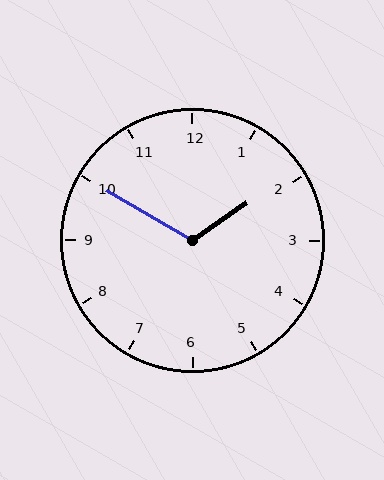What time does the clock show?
1:50.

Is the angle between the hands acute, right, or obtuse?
It is obtuse.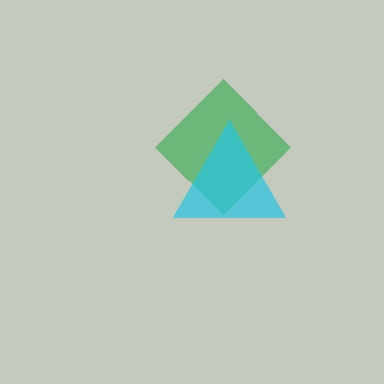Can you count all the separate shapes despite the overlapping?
Yes, there are 2 separate shapes.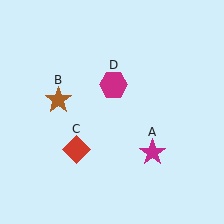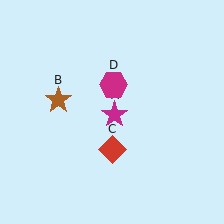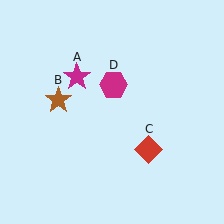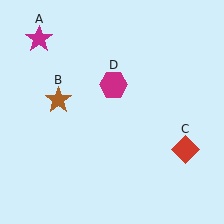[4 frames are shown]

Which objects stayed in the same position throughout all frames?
Brown star (object B) and magenta hexagon (object D) remained stationary.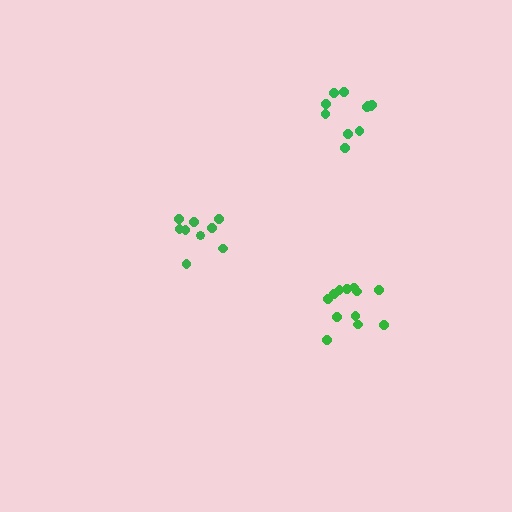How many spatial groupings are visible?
There are 3 spatial groupings.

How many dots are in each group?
Group 1: 9 dots, Group 2: 11 dots, Group 3: 12 dots (32 total).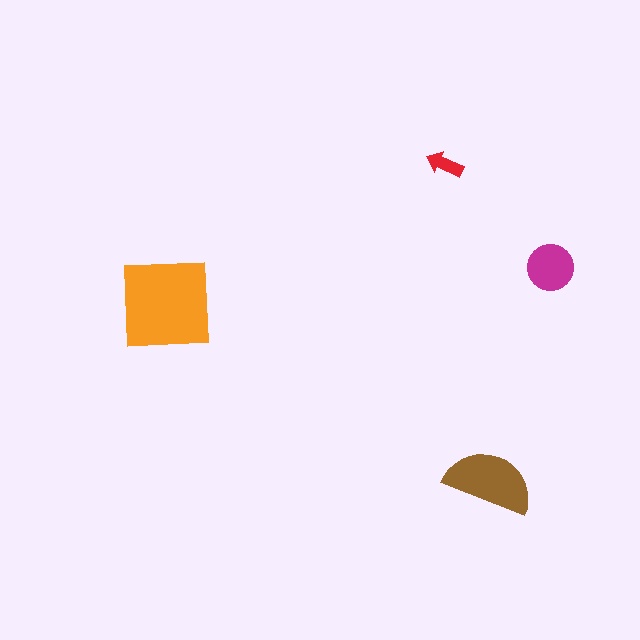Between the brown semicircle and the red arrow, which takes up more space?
The brown semicircle.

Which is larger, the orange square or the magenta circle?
The orange square.